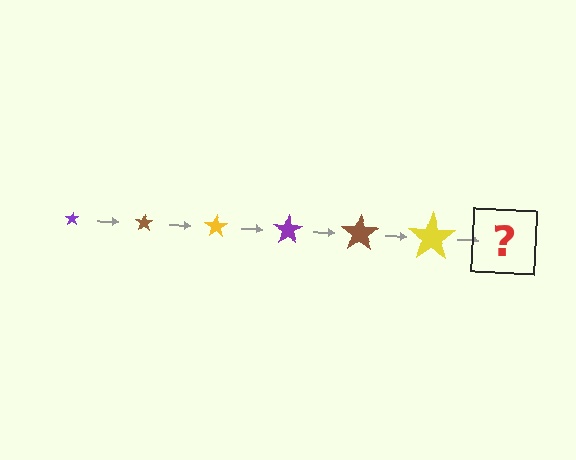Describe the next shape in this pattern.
It should be a purple star, larger than the previous one.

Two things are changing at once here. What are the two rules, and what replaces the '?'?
The two rules are that the star grows larger each step and the color cycles through purple, brown, and yellow. The '?' should be a purple star, larger than the previous one.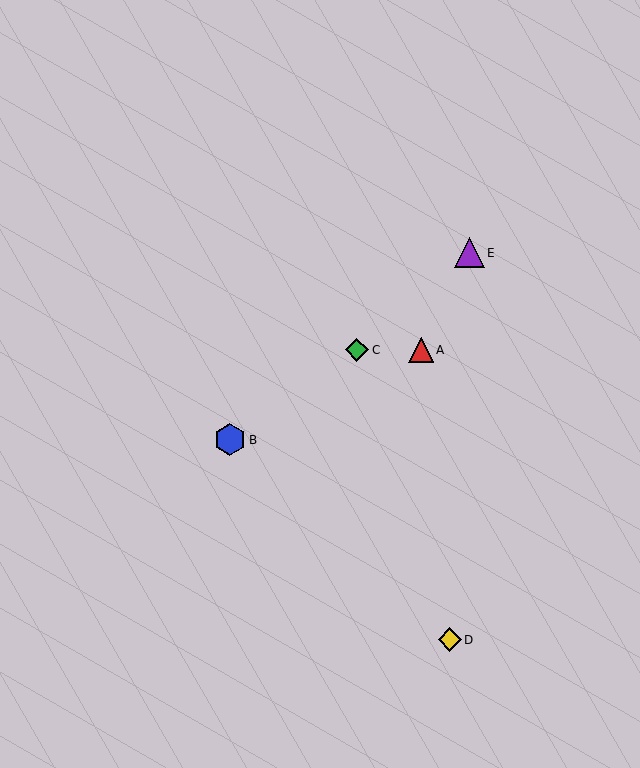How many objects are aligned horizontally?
2 objects (A, C) are aligned horizontally.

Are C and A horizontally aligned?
Yes, both are at y≈350.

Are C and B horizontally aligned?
No, C is at y≈350 and B is at y≈440.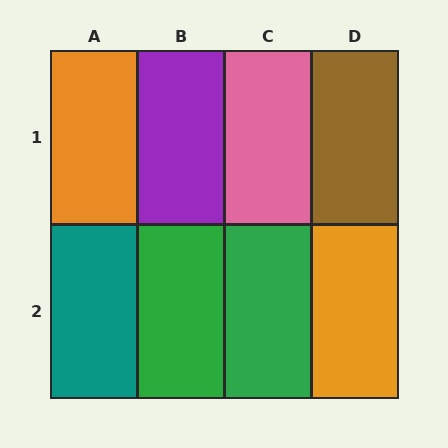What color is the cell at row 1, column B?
Purple.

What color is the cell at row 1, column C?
Pink.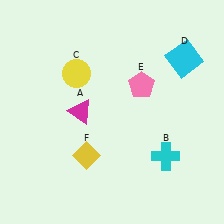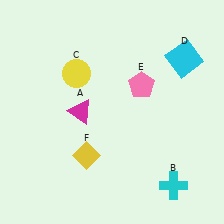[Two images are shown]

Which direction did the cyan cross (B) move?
The cyan cross (B) moved down.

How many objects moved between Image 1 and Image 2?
1 object moved between the two images.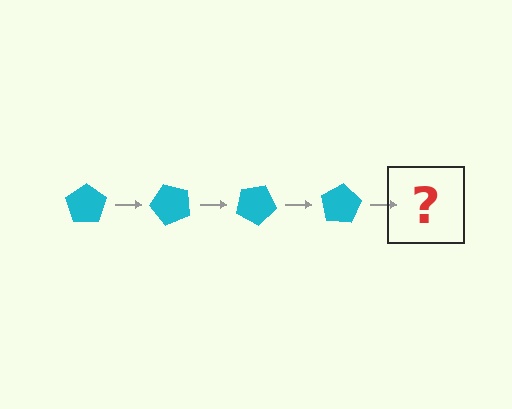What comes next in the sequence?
The next element should be a cyan pentagon rotated 200 degrees.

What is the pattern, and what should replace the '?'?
The pattern is that the pentagon rotates 50 degrees each step. The '?' should be a cyan pentagon rotated 200 degrees.